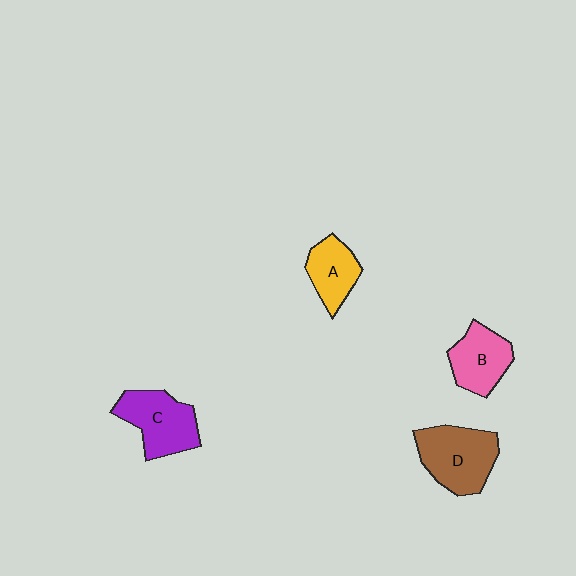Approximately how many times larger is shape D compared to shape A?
Approximately 1.6 times.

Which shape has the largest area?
Shape D (brown).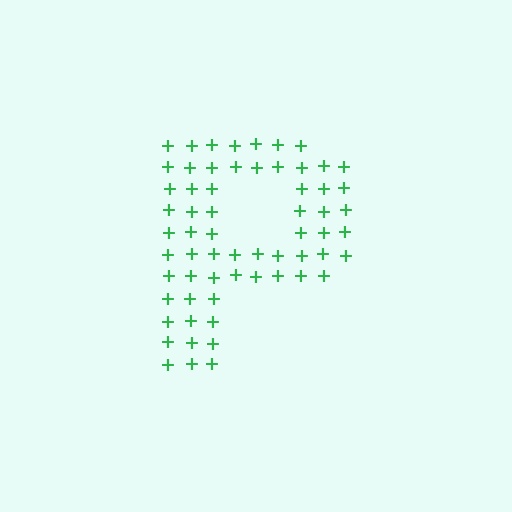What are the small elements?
The small elements are plus signs.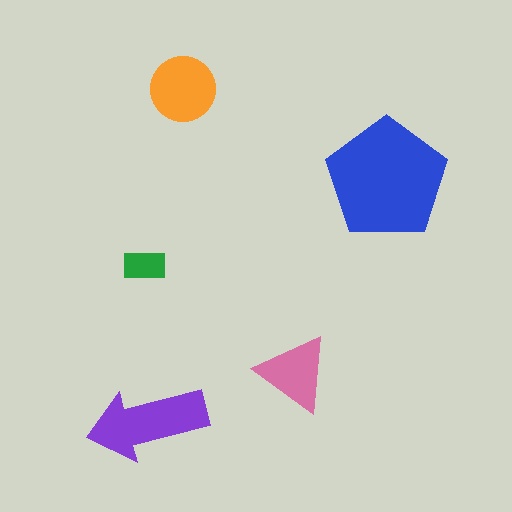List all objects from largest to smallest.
The blue pentagon, the purple arrow, the orange circle, the pink triangle, the green rectangle.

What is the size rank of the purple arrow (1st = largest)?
2nd.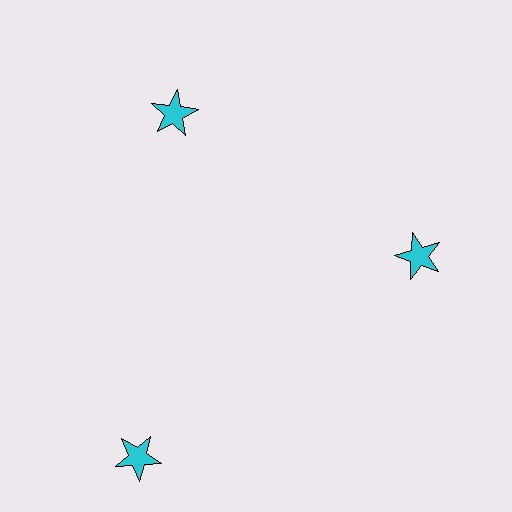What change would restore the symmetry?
The symmetry would be restored by moving it inward, back onto the ring so that all 3 stars sit at equal angles and equal distance from the center.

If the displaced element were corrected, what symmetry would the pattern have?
It would have 3-fold rotational symmetry — the pattern would map onto itself every 120 degrees.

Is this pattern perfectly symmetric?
No. The 3 cyan stars are arranged in a ring, but one element near the 7 o'clock position is pushed outward from the center, breaking the 3-fold rotational symmetry.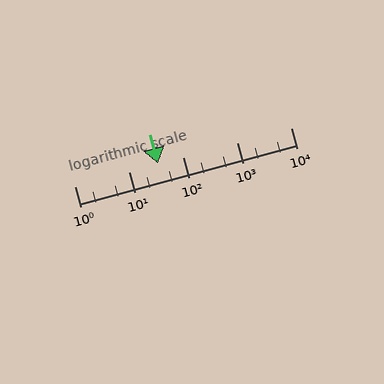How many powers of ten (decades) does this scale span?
The scale spans 4 decades, from 1 to 10000.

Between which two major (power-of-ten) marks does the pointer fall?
The pointer is between 10 and 100.